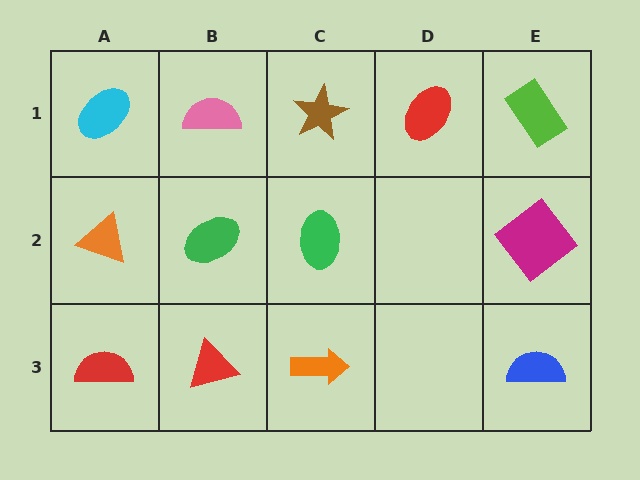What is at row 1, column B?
A pink semicircle.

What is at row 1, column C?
A brown star.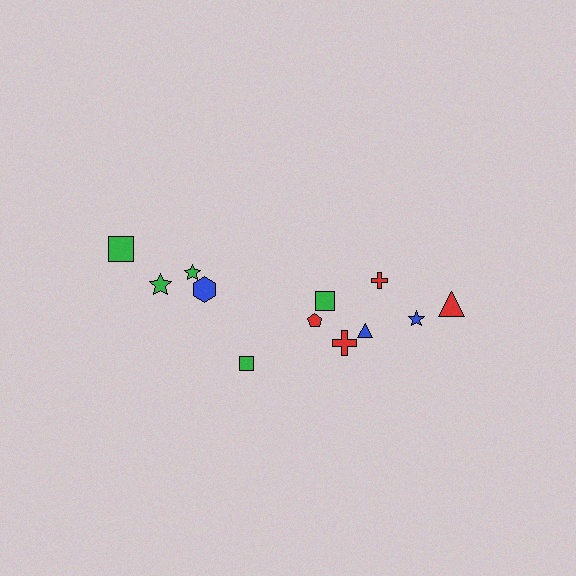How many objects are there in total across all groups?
There are 12 objects.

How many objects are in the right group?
There are 7 objects.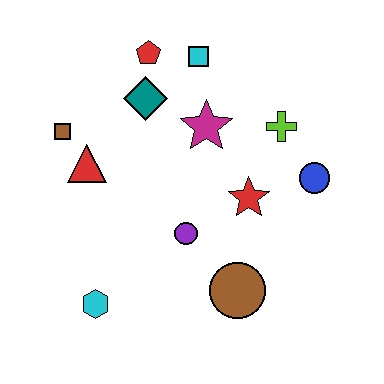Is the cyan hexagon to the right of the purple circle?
No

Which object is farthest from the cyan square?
The cyan hexagon is farthest from the cyan square.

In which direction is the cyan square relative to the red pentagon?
The cyan square is to the right of the red pentagon.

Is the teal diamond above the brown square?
Yes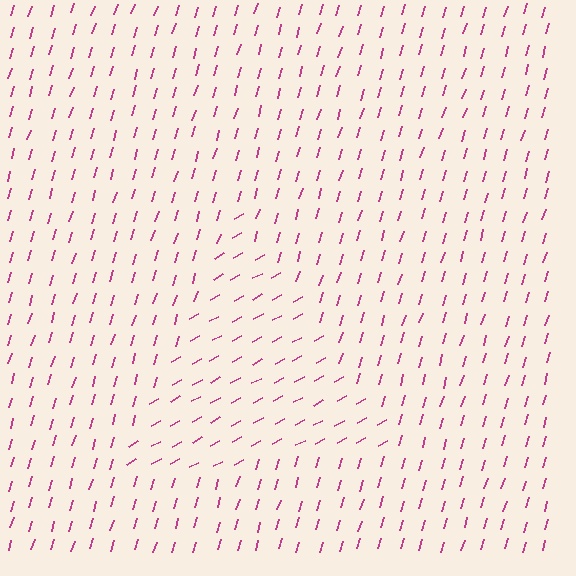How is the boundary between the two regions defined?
The boundary is defined purely by a change in line orientation (approximately 45 degrees difference). All lines are the same color and thickness.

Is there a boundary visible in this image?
Yes, there is a texture boundary formed by a change in line orientation.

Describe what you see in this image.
The image is filled with small magenta line segments. A triangle region in the image has lines oriented differently from the surrounding lines, creating a visible texture boundary.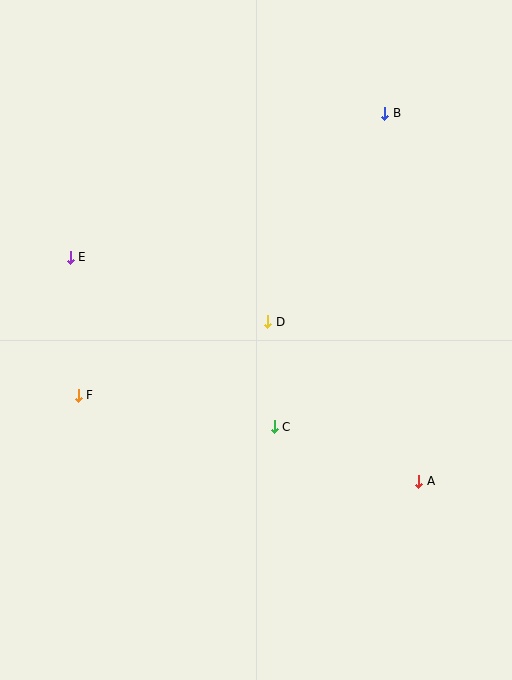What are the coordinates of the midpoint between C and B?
The midpoint between C and B is at (329, 270).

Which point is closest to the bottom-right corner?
Point A is closest to the bottom-right corner.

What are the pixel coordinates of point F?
Point F is at (78, 395).